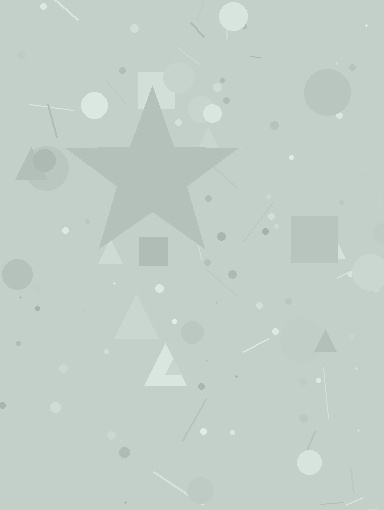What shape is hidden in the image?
A star is hidden in the image.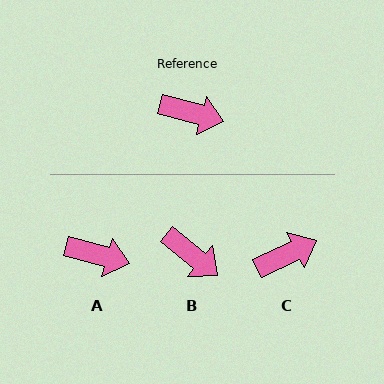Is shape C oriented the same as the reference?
No, it is off by about 41 degrees.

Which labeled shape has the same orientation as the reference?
A.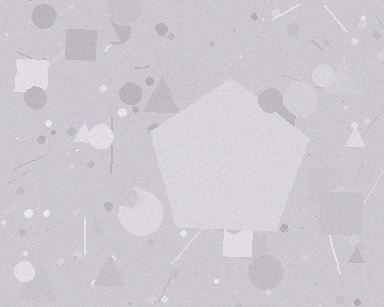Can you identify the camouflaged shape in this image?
The camouflaged shape is a pentagon.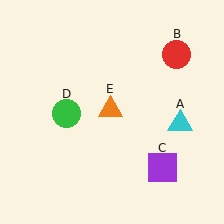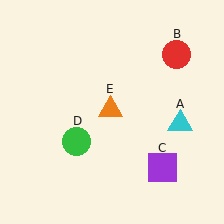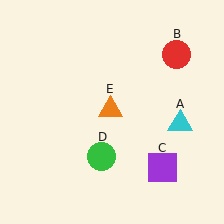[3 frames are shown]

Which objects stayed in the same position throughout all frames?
Cyan triangle (object A) and red circle (object B) and purple square (object C) and orange triangle (object E) remained stationary.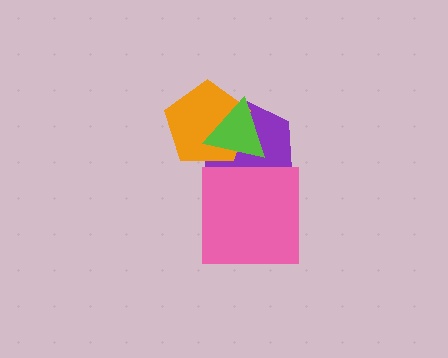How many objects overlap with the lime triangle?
2 objects overlap with the lime triangle.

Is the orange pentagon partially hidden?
Yes, it is partially covered by another shape.